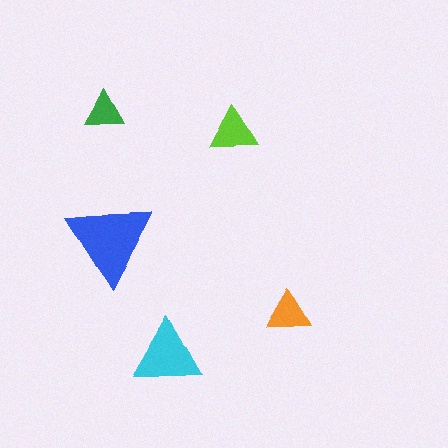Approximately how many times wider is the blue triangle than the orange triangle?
About 2 times wider.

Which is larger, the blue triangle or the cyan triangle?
The blue one.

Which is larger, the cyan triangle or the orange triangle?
The cyan one.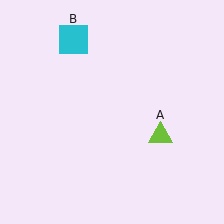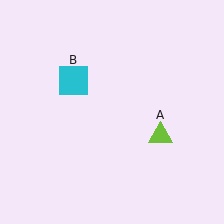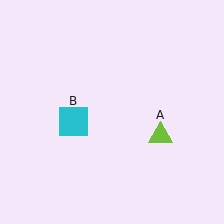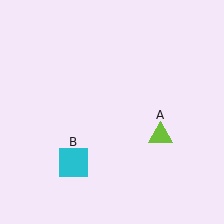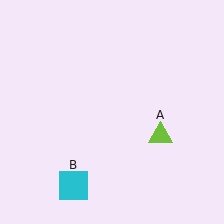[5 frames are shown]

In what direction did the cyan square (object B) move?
The cyan square (object B) moved down.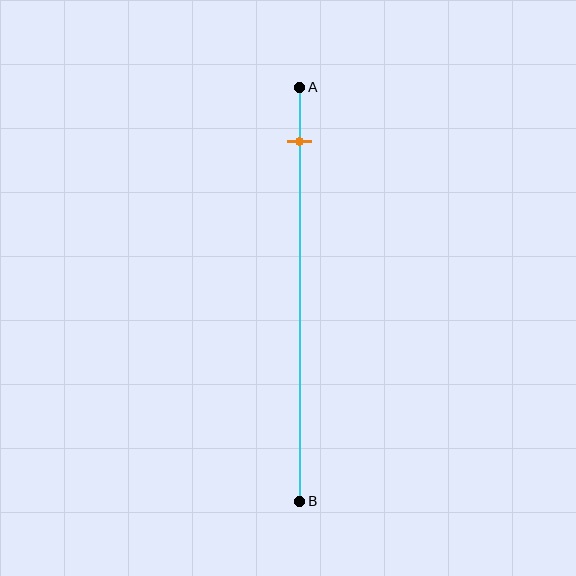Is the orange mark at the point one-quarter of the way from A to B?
No, the mark is at about 15% from A, not at the 25% one-quarter point.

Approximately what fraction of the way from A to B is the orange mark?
The orange mark is approximately 15% of the way from A to B.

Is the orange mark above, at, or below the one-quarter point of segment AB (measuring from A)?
The orange mark is above the one-quarter point of segment AB.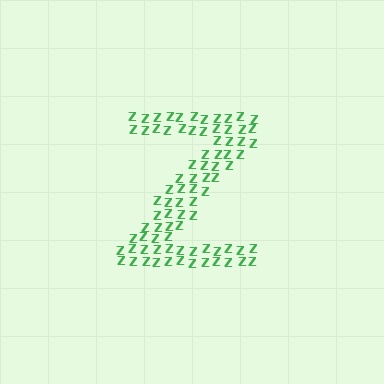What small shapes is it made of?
It is made of small letter Z's.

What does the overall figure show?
The overall figure shows the letter Z.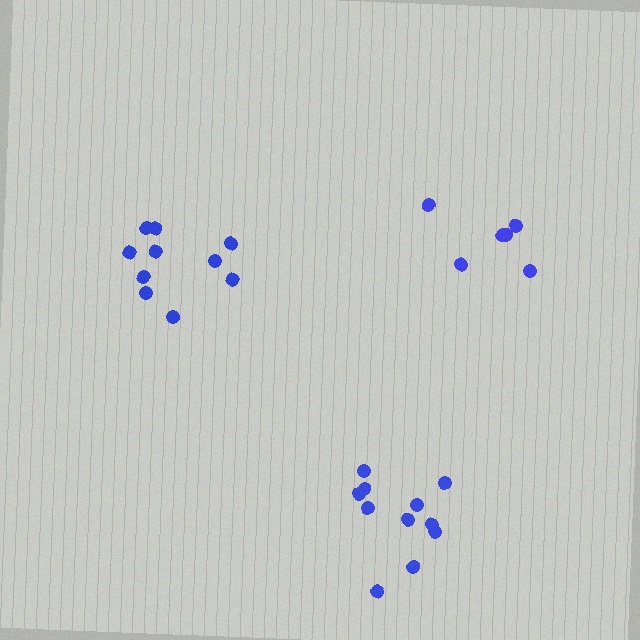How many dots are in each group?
Group 1: 11 dots, Group 2: 6 dots, Group 3: 10 dots (27 total).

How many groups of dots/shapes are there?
There are 3 groups.